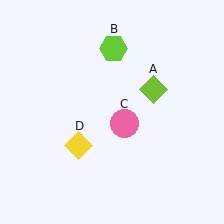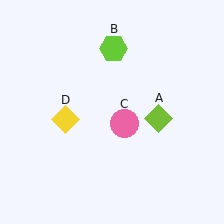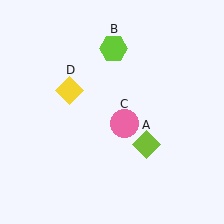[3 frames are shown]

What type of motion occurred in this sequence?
The lime diamond (object A), yellow diamond (object D) rotated clockwise around the center of the scene.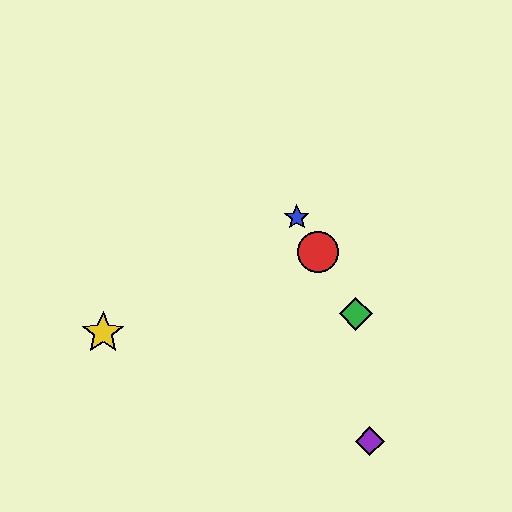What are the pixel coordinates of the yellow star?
The yellow star is at (103, 333).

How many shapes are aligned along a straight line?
3 shapes (the red circle, the blue star, the green diamond) are aligned along a straight line.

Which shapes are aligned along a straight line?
The red circle, the blue star, the green diamond are aligned along a straight line.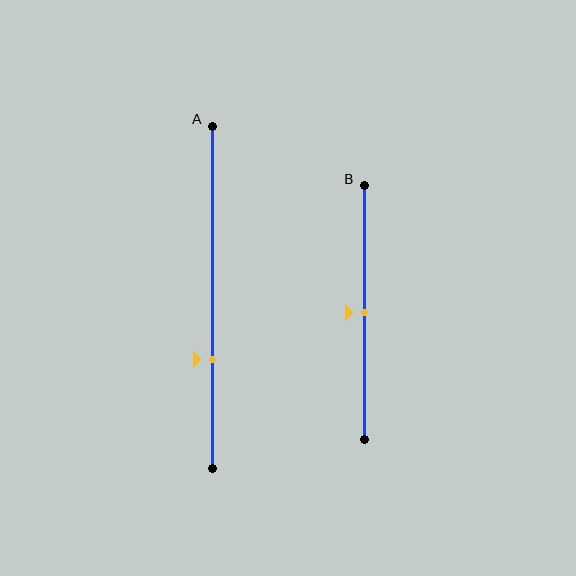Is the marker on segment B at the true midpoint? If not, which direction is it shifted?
Yes, the marker on segment B is at the true midpoint.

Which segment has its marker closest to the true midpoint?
Segment B has its marker closest to the true midpoint.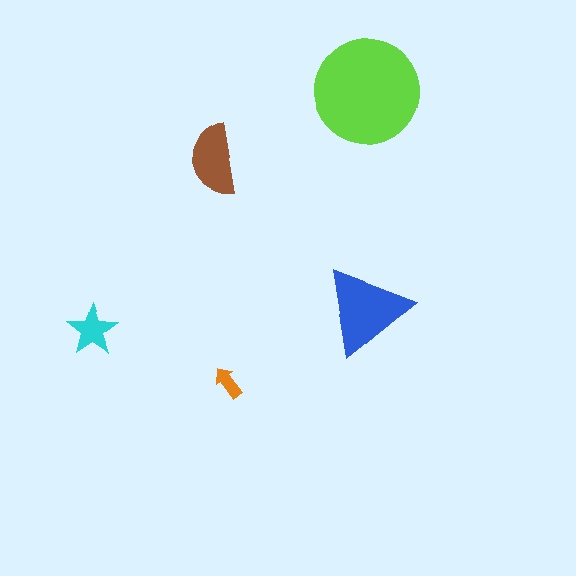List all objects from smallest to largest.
The orange arrow, the cyan star, the brown semicircle, the blue triangle, the lime circle.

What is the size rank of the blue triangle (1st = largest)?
2nd.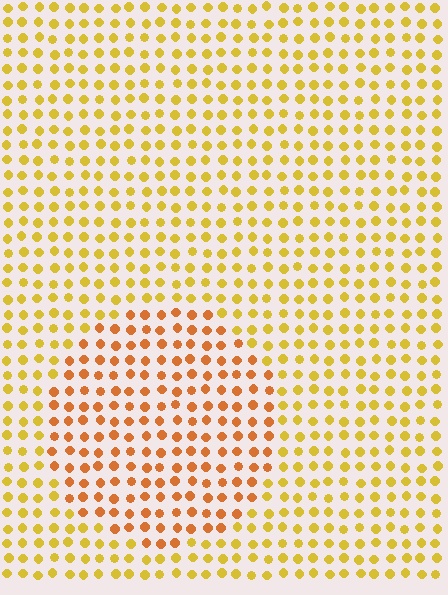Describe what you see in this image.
The image is filled with small yellow elements in a uniform arrangement. A circle-shaped region is visible where the elements are tinted to a slightly different hue, forming a subtle color boundary.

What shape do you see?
I see a circle.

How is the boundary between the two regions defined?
The boundary is defined purely by a slight shift in hue (about 28 degrees). Spacing, size, and orientation are identical on both sides.